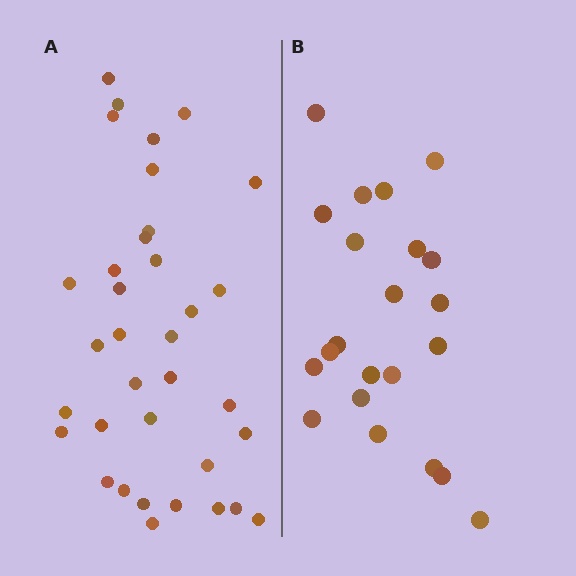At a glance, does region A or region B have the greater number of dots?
Region A (the left region) has more dots.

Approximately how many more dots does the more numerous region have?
Region A has approximately 15 more dots than region B.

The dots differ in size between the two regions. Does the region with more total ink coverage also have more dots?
No. Region B has more total ink coverage because its dots are larger, but region A actually contains more individual dots. Total area can be misleading — the number of items is what matters here.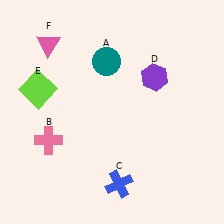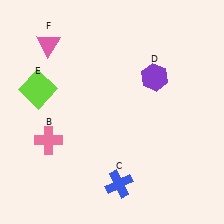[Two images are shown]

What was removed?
The teal circle (A) was removed in Image 2.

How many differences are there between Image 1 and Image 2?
There is 1 difference between the two images.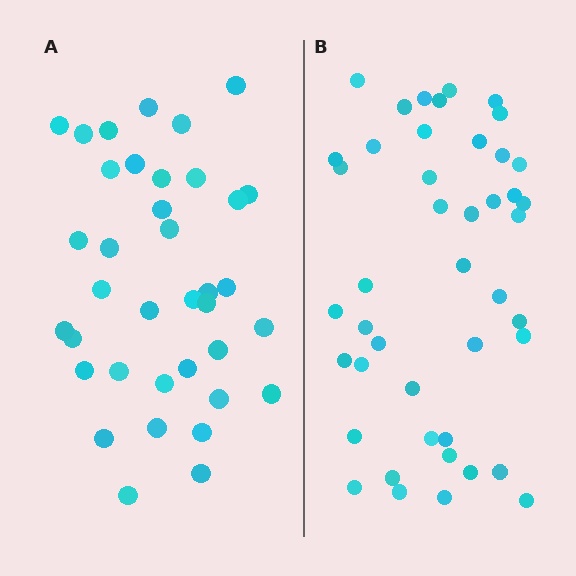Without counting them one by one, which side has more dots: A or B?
Region B (the right region) has more dots.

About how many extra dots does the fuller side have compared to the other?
Region B has roughly 8 or so more dots than region A.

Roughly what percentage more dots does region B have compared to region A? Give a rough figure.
About 20% more.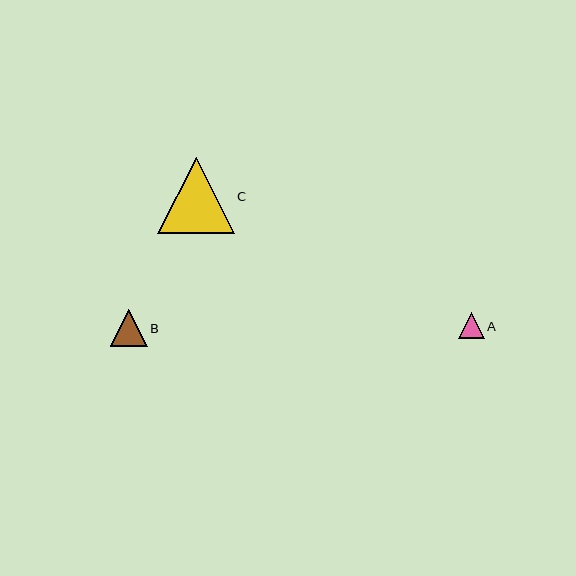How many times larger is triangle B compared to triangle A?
Triangle B is approximately 1.4 times the size of triangle A.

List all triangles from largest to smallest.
From largest to smallest: C, B, A.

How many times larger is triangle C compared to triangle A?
Triangle C is approximately 2.9 times the size of triangle A.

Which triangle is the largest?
Triangle C is the largest with a size of approximately 76 pixels.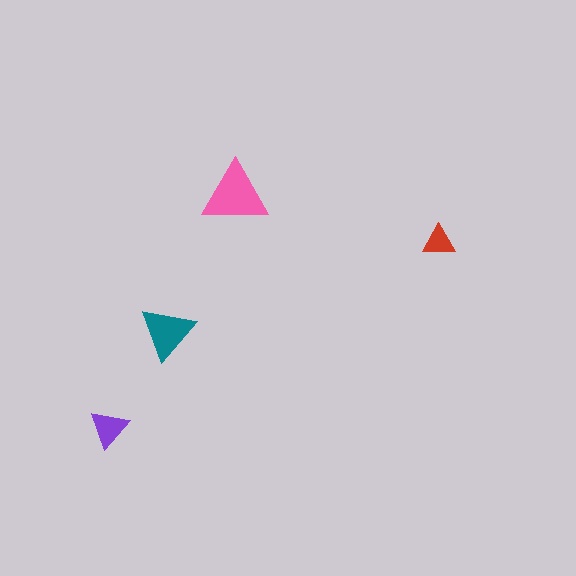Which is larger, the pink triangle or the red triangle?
The pink one.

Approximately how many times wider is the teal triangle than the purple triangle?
About 1.5 times wider.